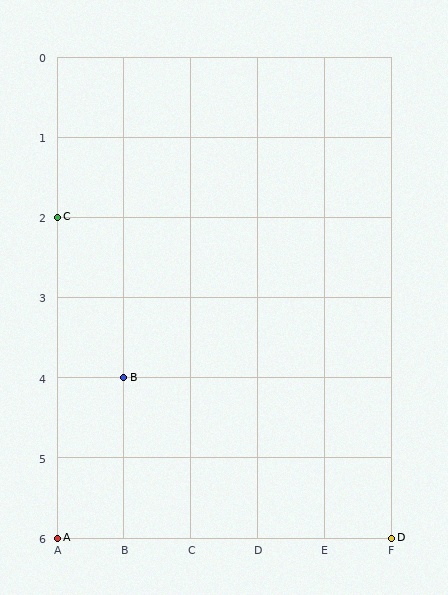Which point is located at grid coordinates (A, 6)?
Point A is at (A, 6).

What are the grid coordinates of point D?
Point D is at grid coordinates (F, 6).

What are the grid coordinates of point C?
Point C is at grid coordinates (A, 2).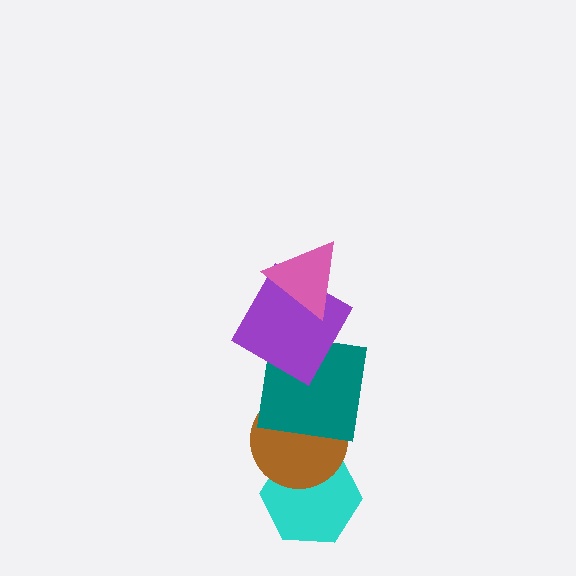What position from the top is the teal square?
The teal square is 3rd from the top.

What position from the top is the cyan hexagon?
The cyan hexagon is 5th from the top.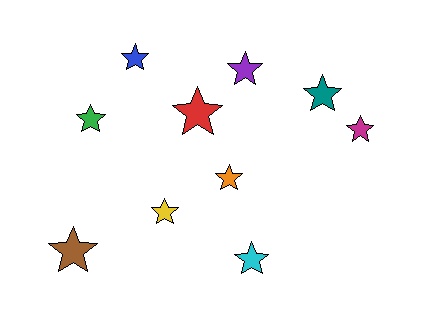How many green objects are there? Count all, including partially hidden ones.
There is 1 green object.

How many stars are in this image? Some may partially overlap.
There are 10 stars.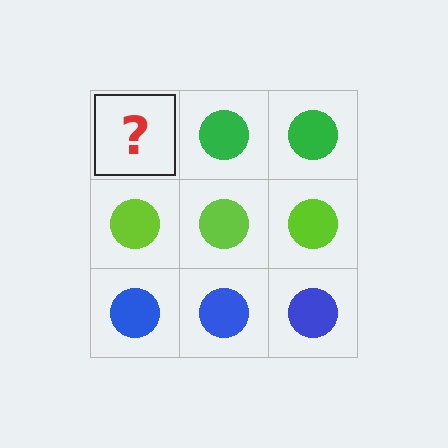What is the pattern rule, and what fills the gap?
The rule is that each row has a consistent color. The gap should be filled with a green circle.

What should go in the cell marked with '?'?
The missing cell should contain a green circle.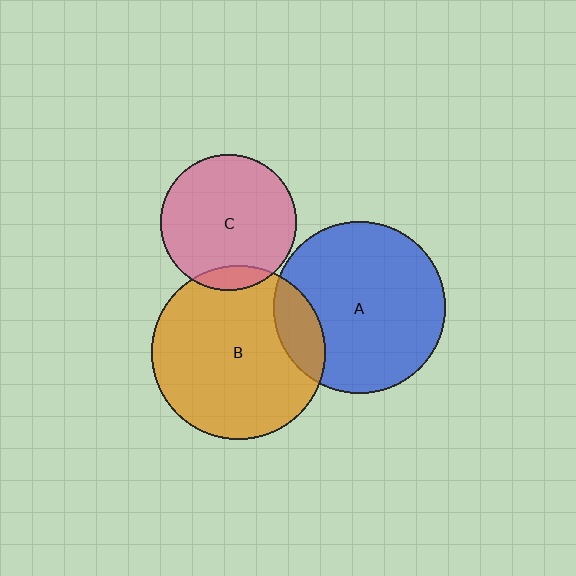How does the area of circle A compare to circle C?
Approximately 1.6 times.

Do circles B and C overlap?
Yes.